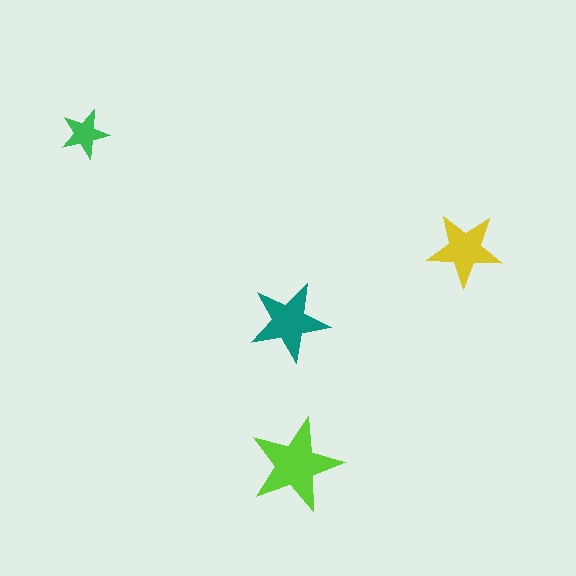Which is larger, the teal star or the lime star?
The lime one.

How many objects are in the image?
There are 4 objects in the image.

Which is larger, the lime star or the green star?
The lime one.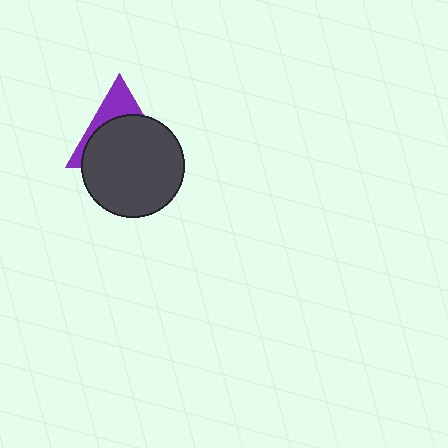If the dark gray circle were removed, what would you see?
You would see the complete purple triangle.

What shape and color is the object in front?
The object in front is a dark gray circle.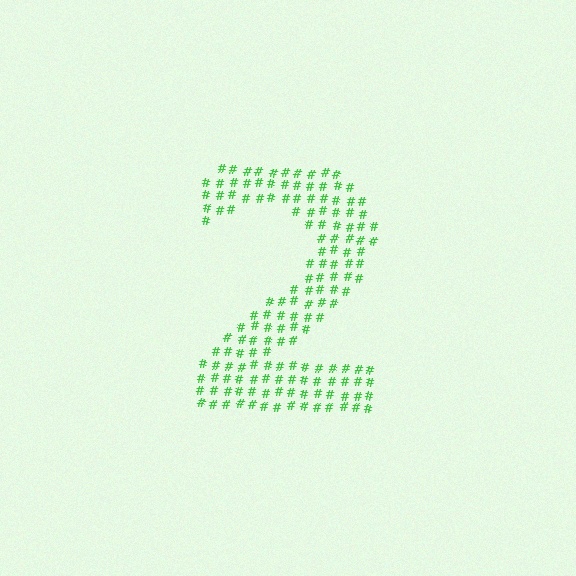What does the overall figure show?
The overall figure shows the digit 2.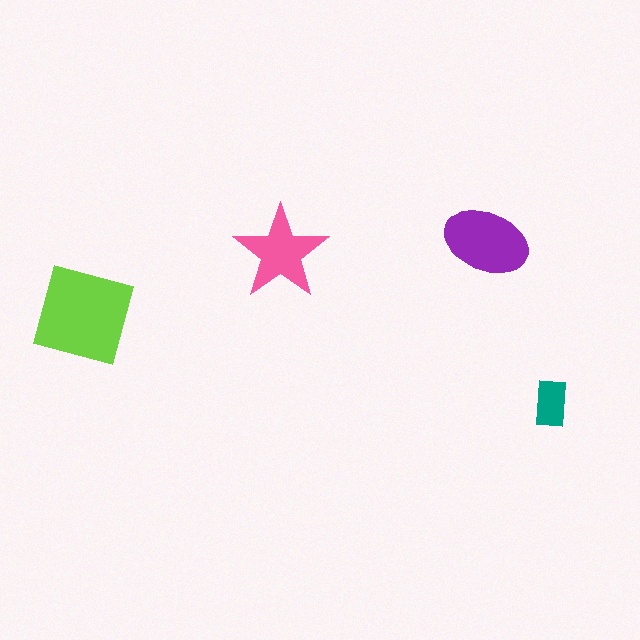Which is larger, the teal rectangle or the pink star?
The pink star.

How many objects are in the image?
There are 4 objects in the image.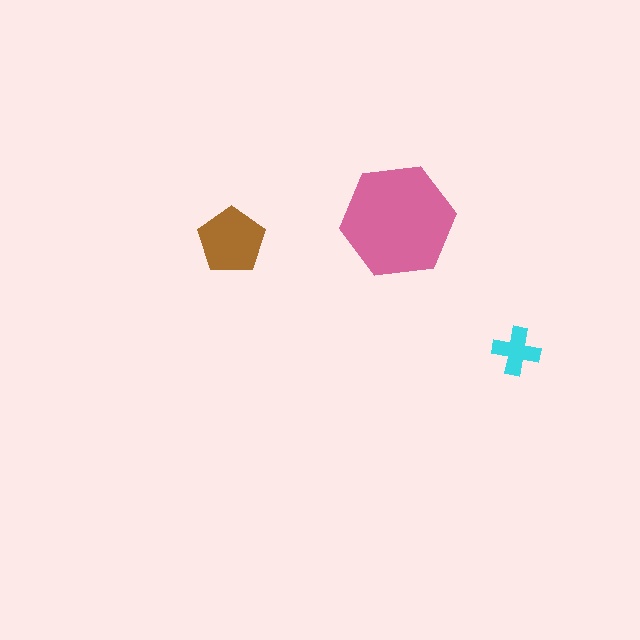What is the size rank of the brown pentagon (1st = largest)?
2nd.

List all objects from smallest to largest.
The cyan cross, the brown pentagon, the pink hexagon.